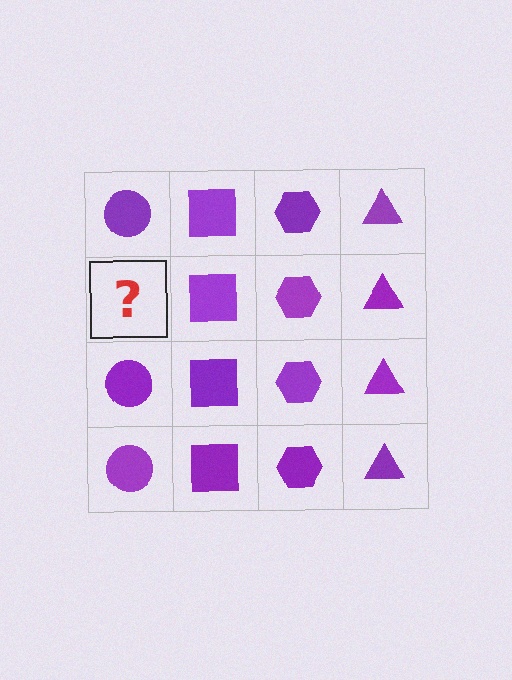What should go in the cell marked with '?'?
The missing cell should contain a purple circle.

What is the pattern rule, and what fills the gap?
The rule is that each column has a consistent shape. The gap should be filled with a purple circle.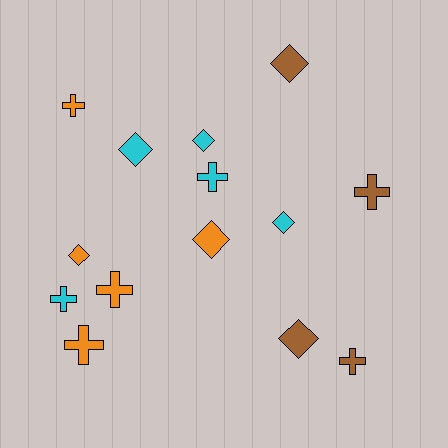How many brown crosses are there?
There are 2 brown crosses.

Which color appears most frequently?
Orange, with 5 objects.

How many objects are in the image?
There are 14 objects.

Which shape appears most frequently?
Cross, with 7 objects.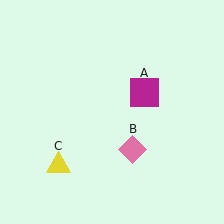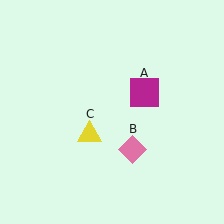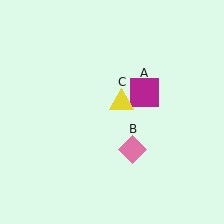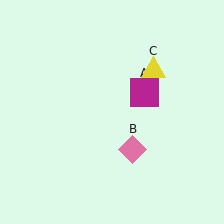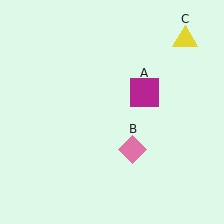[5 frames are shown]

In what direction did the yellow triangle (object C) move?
The yellow triangle (object C) moved up and to the right.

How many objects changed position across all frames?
1 object changed position: yellow triangle (object C).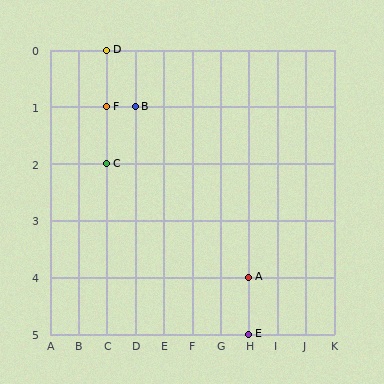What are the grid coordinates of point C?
Point C is at grid coordinates (C, 2).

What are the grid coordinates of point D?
Point D is at grid coordinates (C, 0).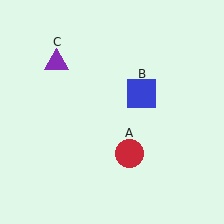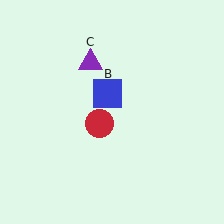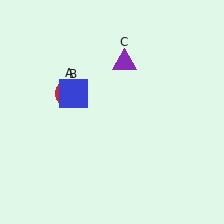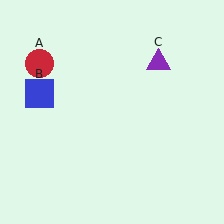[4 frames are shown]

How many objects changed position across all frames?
3 objects changed position: red circle (object A), blue square (object B), purple triangle (object C).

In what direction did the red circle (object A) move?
The red circle (object A) moved up and to the left.